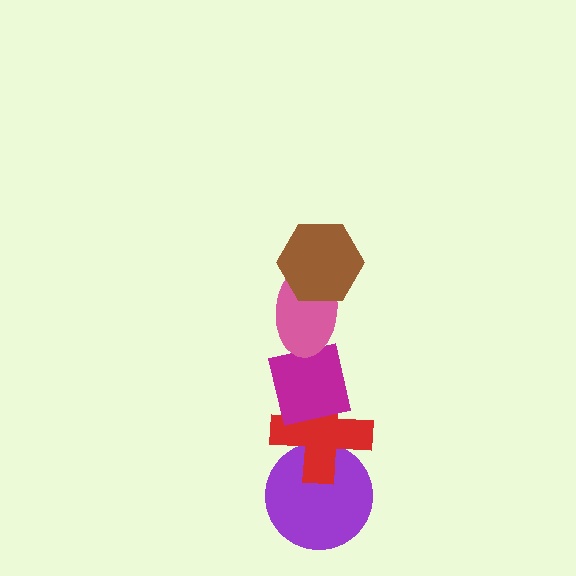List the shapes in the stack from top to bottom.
From top to bottom: the brown hexagon, the pink ellipse, the magenta square, the red cross, the purple circle.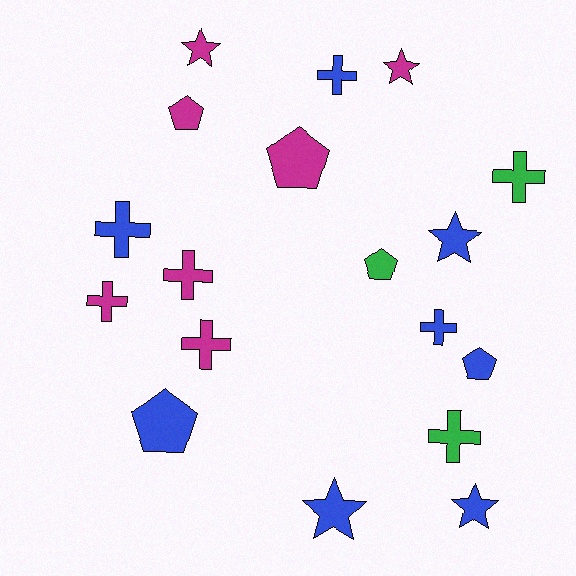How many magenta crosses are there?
There are 3 magenta crosses.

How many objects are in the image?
There are 18 objects.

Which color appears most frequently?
Blue, with 8 objects.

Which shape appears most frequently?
Cross, with 8 objects.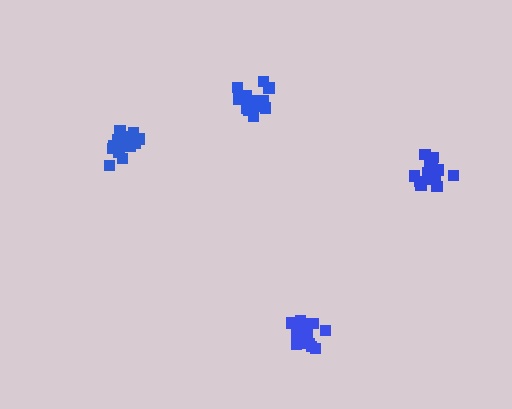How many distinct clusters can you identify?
There are 4 distinct clusters.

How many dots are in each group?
Group 1: 15 dots, Group 2: 17 dots, Group 3: 16 dots, Group 4: 19 dots (67 total).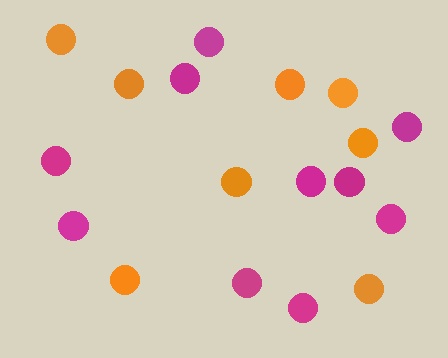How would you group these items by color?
There are 2 groups: one group of orange circles (8) and one group of magenta circles (10).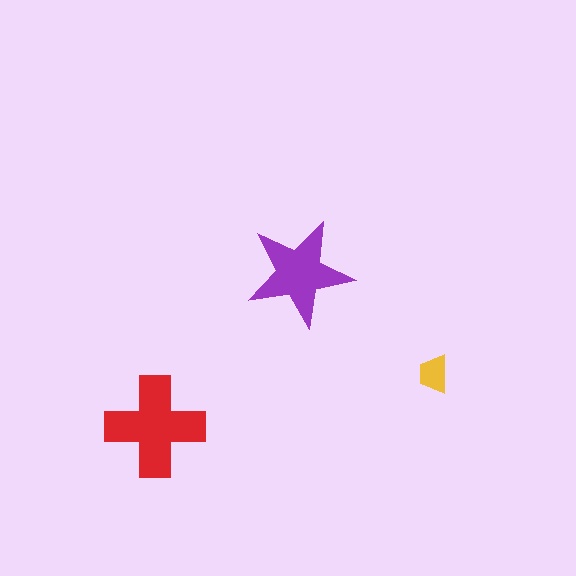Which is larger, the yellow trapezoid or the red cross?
The red cross.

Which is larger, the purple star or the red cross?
The red cross.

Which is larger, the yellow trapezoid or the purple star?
The purple star.